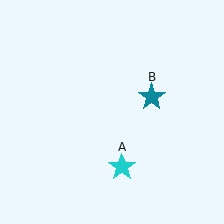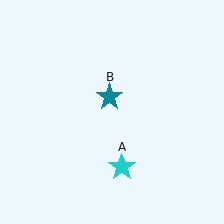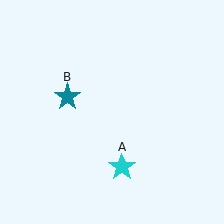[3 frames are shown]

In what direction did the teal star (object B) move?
The teal star (object B) moved left.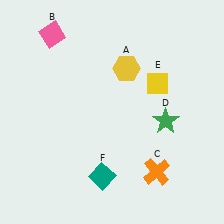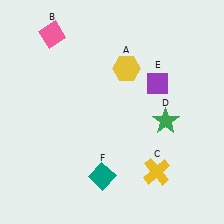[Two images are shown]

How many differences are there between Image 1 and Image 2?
There are 2 differences between the two images.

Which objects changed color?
C changed from orange to yellow. E changed from yellow to purple.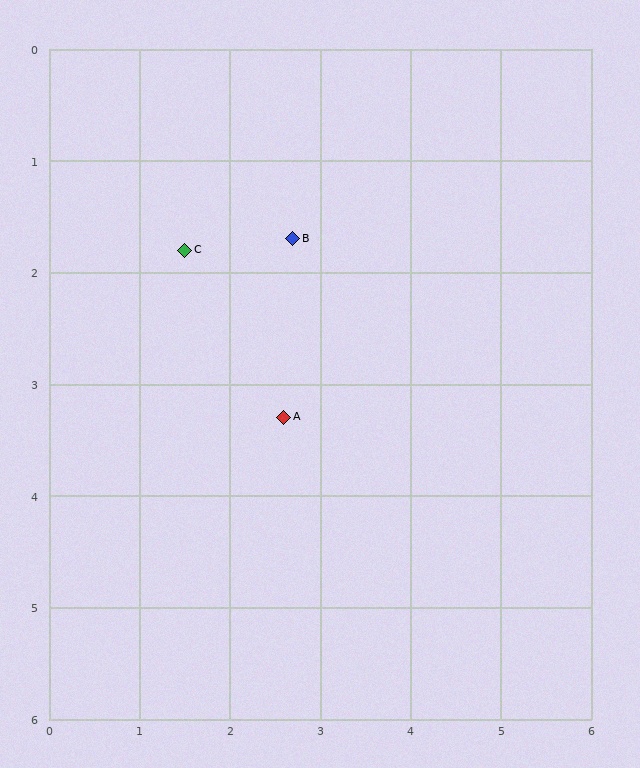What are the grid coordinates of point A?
Point A is at approximately (2.6, 3.3).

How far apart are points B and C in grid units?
Points B and C are about 1.2 grid units apart.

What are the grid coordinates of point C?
Point C is at approximately (1.5, 1.8).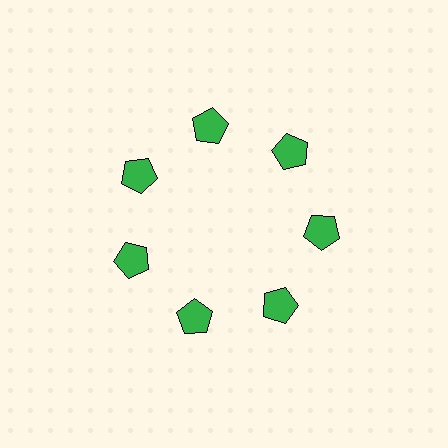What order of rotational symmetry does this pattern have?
This pattern has 7-fold rotational symmetry.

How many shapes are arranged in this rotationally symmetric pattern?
There are 7 shapes, arranged in 7 groups of 1.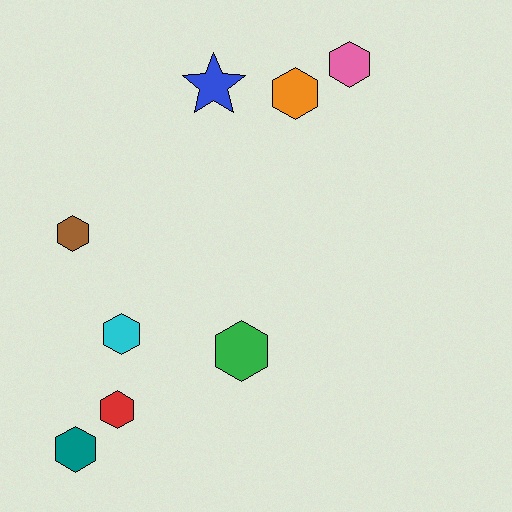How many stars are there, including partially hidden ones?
There is 1 star.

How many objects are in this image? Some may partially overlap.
There are 8 objects.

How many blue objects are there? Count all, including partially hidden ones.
There is 1 blue object.